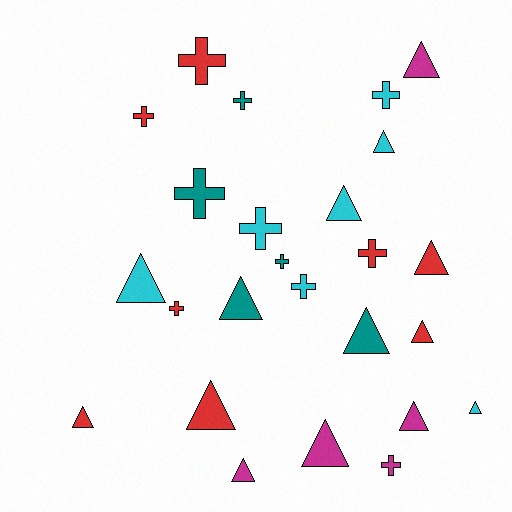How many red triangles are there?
There are 4 red triangles.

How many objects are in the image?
There are 25 objects.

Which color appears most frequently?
Red, with 8 objects.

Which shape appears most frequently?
Triangle, with 14 objects.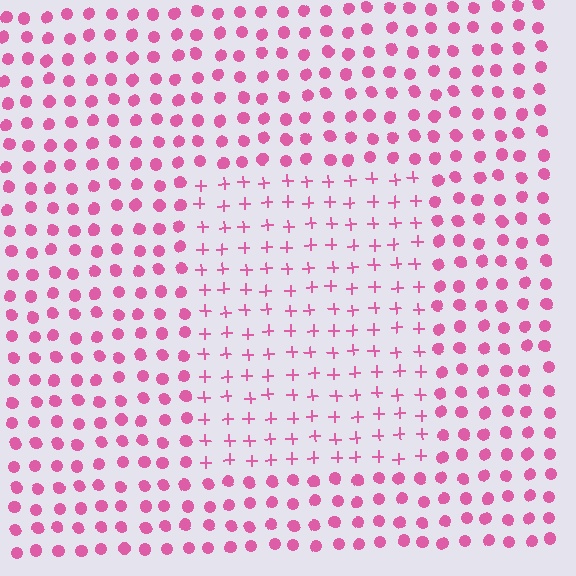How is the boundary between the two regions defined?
The boundary is defined by a change in element shape: plus signs inside vs. circles outside. All elements share the same color and spacing.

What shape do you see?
I see a rectangle.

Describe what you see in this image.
The image is filled with small pink elements arranged in a uniform grid. A rectangle-shaped region contains plus signs, while the surrounding area contains circles. The boundary is defined purely by the change in element shape.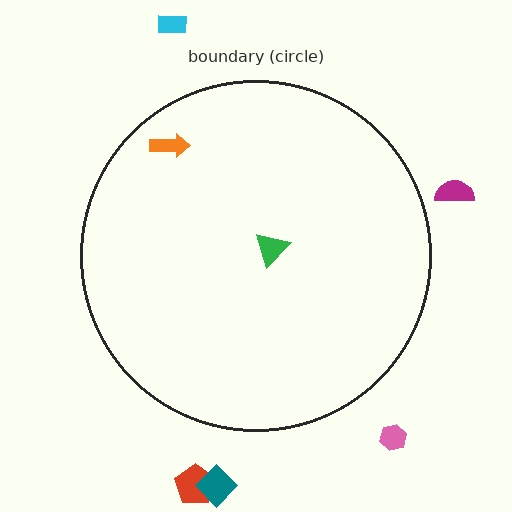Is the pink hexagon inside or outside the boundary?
Outside.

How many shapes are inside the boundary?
2 inside, 5 outside.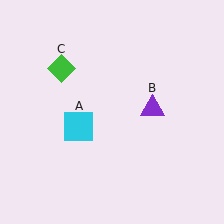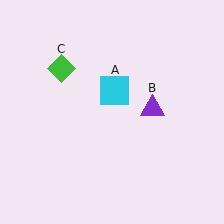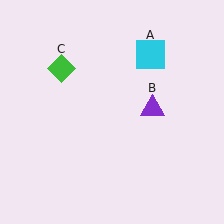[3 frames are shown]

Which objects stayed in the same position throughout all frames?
Purple triangle (object B) and green diamond (object C) remained stationary.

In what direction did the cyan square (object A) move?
The cyan square (object A) moved up and to the right.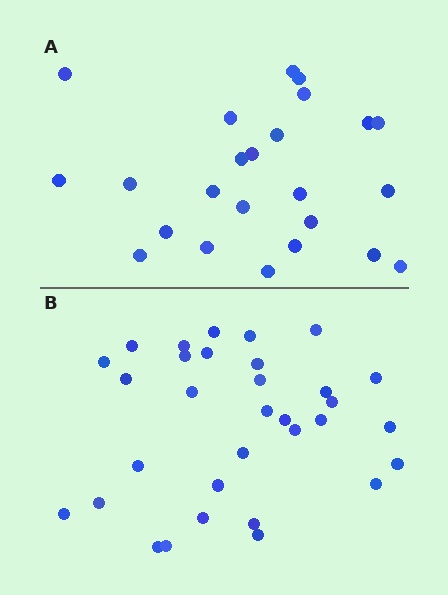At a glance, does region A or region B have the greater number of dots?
Region B (the bottom region) has more dots.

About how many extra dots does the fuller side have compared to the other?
Region B has roughly 8 or so more dots than region A.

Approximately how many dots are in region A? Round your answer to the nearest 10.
About 20 dots. (The exact count is 24, which rounds to 20.)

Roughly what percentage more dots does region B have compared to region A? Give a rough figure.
About 35% more.